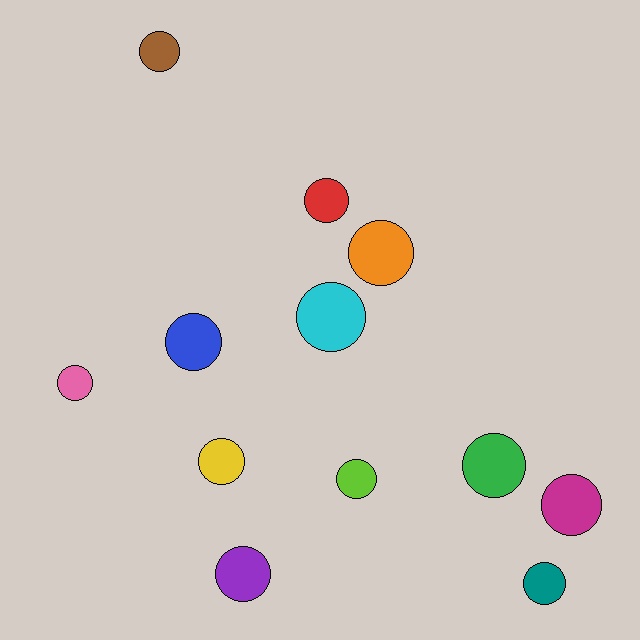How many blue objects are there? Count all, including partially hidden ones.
There is 1 blue object.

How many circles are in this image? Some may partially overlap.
There are 12 circles.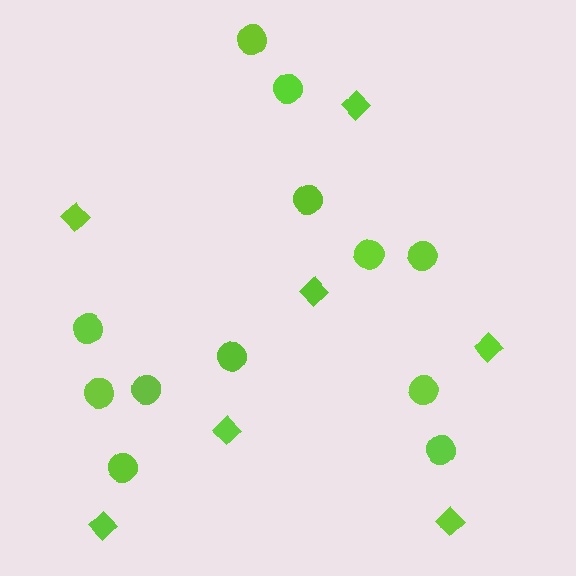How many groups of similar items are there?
There are 2 groups: one group of diamonds (7) and one group of circles (12).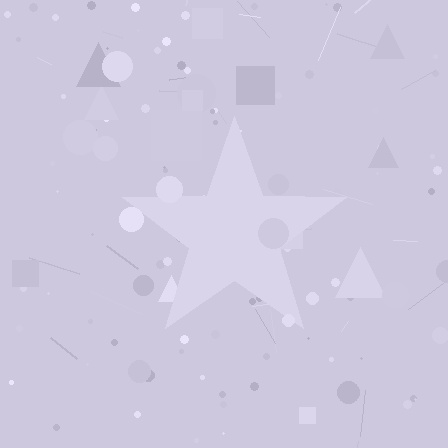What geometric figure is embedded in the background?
A star is embedded in the background.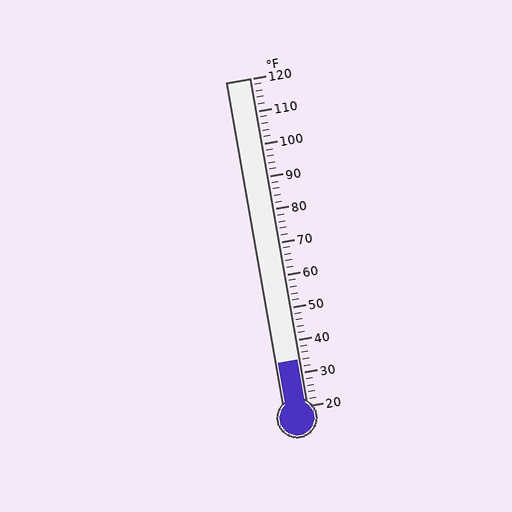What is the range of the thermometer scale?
The thermometer scale ranges from 20°F to 120°F.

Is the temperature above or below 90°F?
The temperature is below 90°F.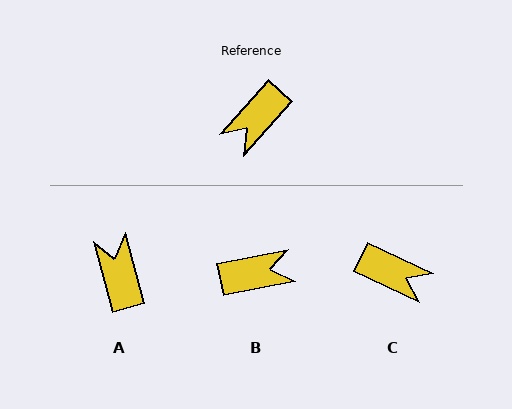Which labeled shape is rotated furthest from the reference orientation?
B, about 143 degrees away.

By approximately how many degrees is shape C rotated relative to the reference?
Approximately 107 degrees counter-clockwise.